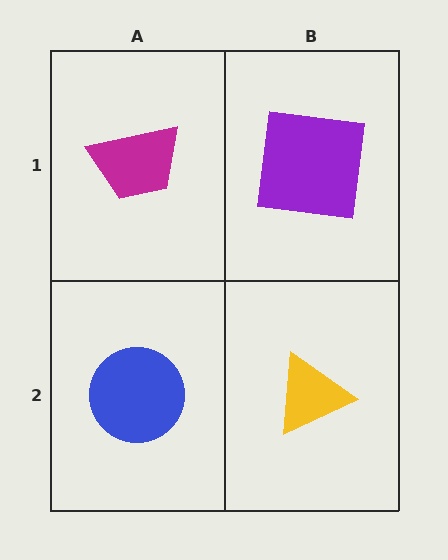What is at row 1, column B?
A purple square.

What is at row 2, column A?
A blue circle.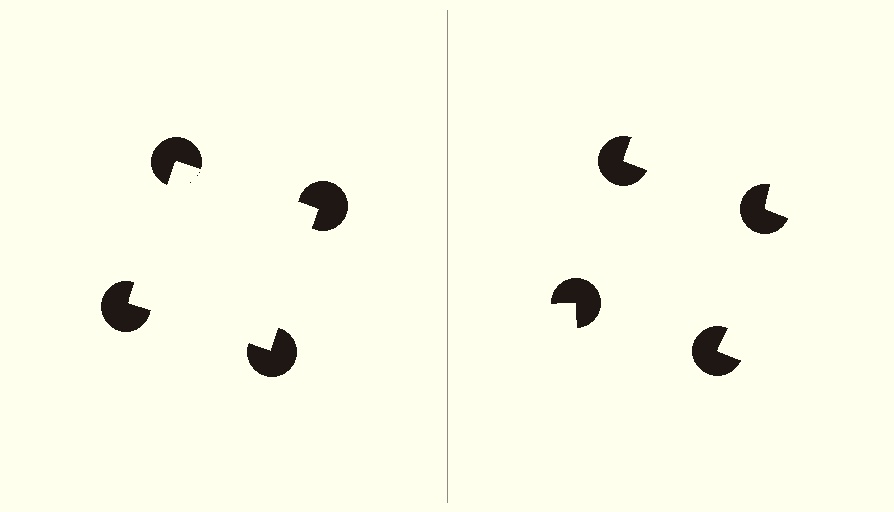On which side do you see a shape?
An illusory square appears on the left side. On the right side the wedge cuts are rotated, so no coherent shape forms.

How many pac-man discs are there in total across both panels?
8 — 4 on each side.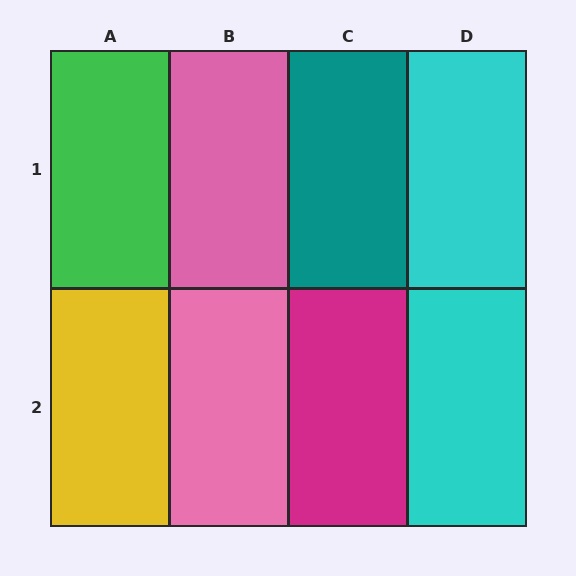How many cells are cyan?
2 cells are cyan.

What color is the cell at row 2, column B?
Pink.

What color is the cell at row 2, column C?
Magenta.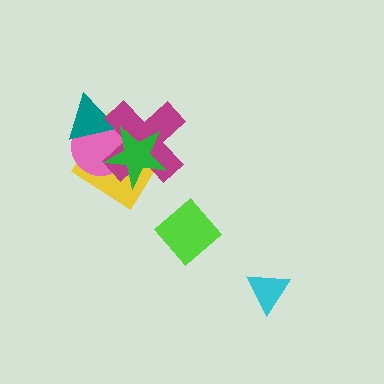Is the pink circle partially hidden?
Yes, it is partially covered by another shape.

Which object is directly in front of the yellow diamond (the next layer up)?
The pink circle is directly in front of the yellow diamond.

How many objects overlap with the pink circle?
4 objects overlap with the pink circle.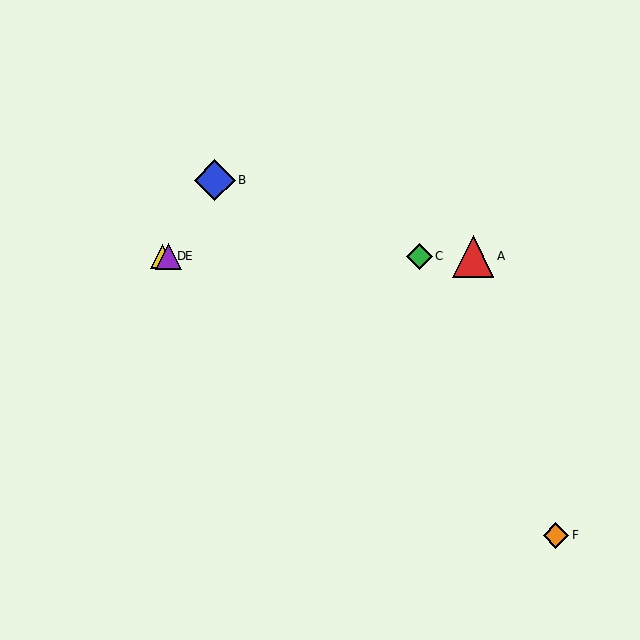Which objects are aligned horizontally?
Objects A, C, D, E are aligned horizontally.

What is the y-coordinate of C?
Object C is at y≈256.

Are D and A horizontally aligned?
Yes, both are at y≈256.